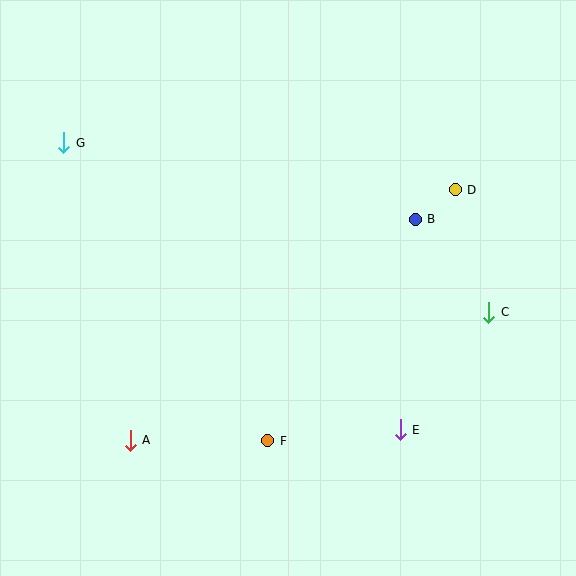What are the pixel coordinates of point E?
Point E is at (400, 430).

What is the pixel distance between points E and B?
The distance between E and B is 211 pixels.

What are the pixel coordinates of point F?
Point F is at (268, 441).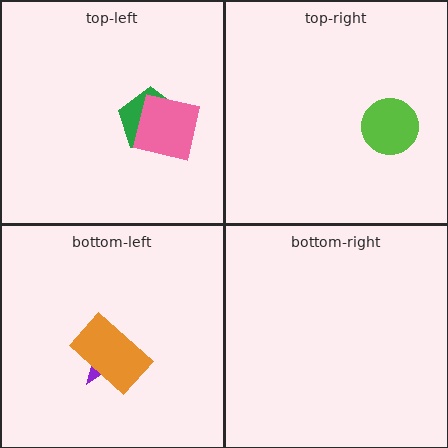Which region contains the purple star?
The bottom-left region.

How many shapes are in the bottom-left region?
2.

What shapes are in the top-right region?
The lime circle.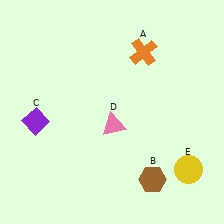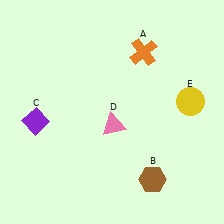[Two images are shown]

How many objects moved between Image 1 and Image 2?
1 object moved between the two images.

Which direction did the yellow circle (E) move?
The yellow circle (E) moved up.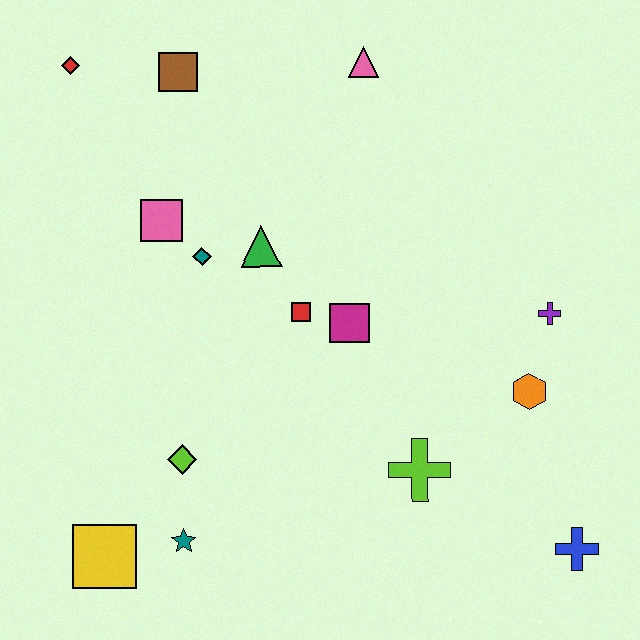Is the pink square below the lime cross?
No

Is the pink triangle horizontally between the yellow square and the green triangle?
No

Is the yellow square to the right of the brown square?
No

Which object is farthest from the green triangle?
The blue cross is farthest from the green triangle.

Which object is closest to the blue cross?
The orange hexagon is closest to the blue cross.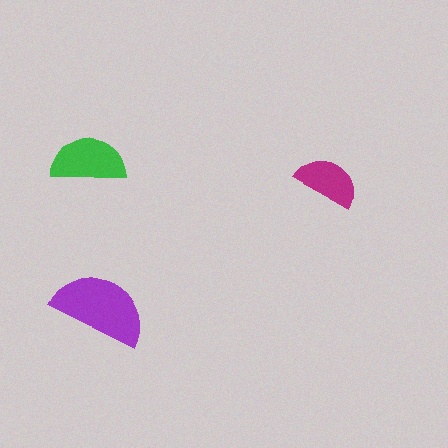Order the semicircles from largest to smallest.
the purple one, the green one, the magenta one.